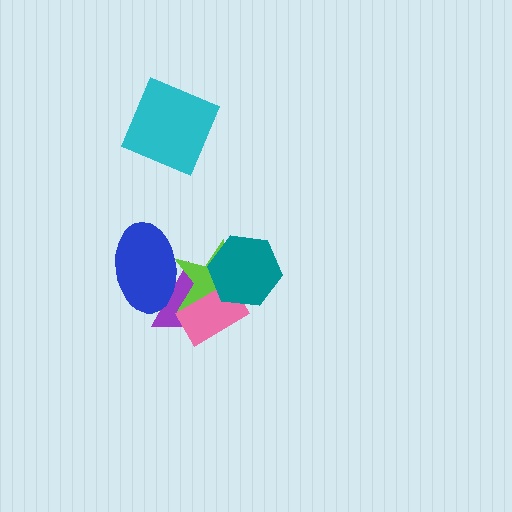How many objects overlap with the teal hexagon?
3 objects overlap with the teal hexagon.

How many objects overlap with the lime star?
4 objects overlap with the lime star.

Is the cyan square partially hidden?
No, no other shape covers it.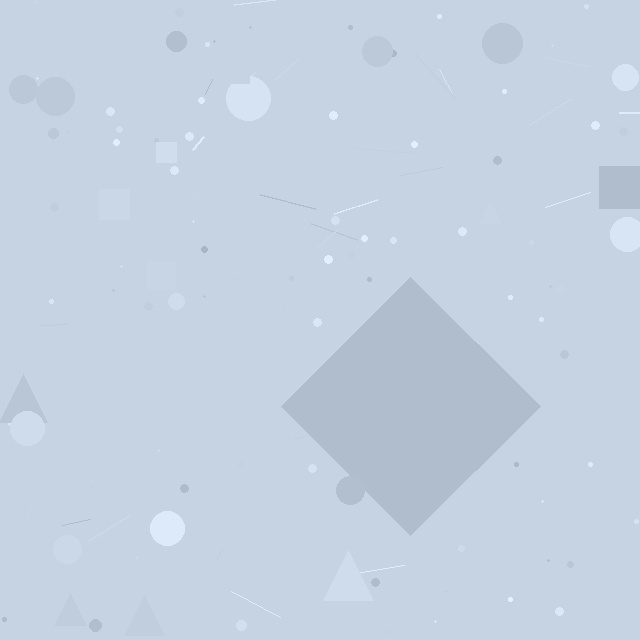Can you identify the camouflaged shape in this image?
The camouflaged shape is a diamond.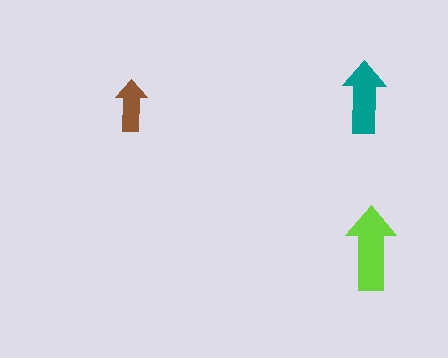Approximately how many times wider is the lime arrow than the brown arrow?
About 1.5 times wider.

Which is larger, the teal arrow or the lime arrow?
The lime one.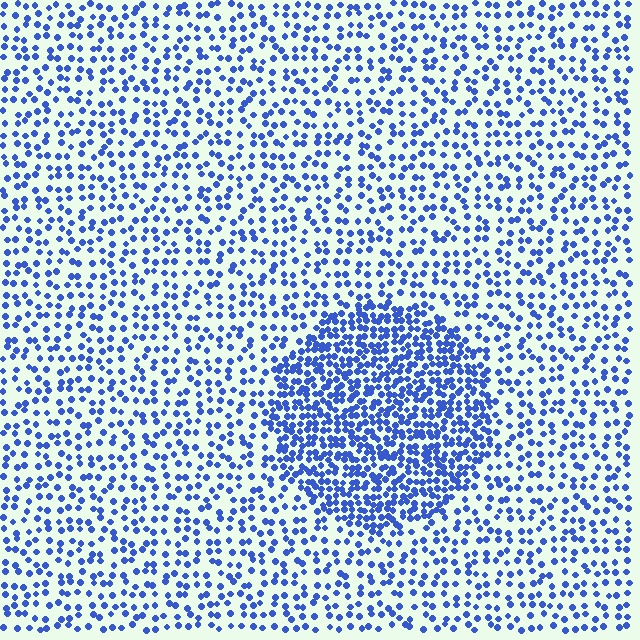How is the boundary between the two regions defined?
The boundary is defined by a change in element density (approximately 2.2x ratio). All elements are the same color, size, and shape.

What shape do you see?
I see a circle.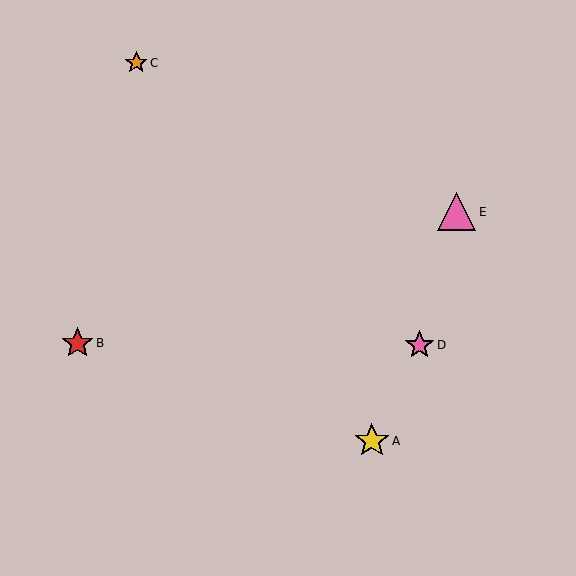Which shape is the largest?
The pink triangle (labeled E) is the largest.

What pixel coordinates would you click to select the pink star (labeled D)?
Click at (419, 345) to select the pink star D.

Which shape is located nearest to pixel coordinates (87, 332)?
The red star (labeled B) at (78, 343) is nearest to that location.